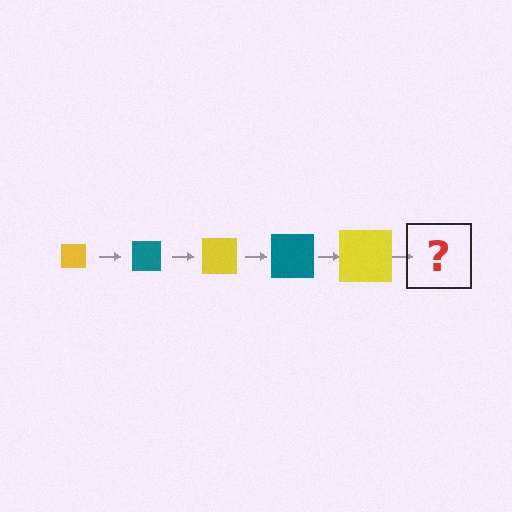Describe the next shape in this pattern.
It should be a teal square, larger than the previous one.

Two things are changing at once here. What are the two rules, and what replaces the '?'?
The two rules are that the square grows larger each step and the color cycles through yellow and teal. The '?' should be a teal square, larger than the previous one.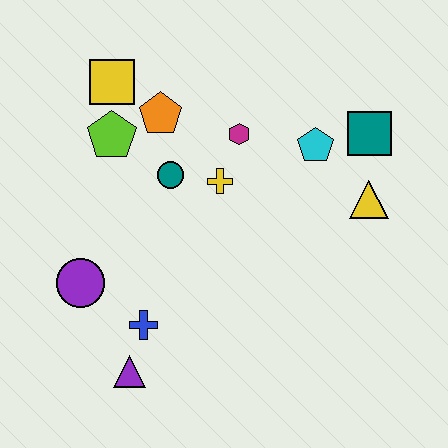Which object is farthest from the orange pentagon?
The purple triangle is farthest from the orange pentagon.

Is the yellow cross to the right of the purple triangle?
Yes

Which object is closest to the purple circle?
The blue cross is closest to the purple circle.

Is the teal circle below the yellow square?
Yes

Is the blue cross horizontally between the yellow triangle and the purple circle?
Yes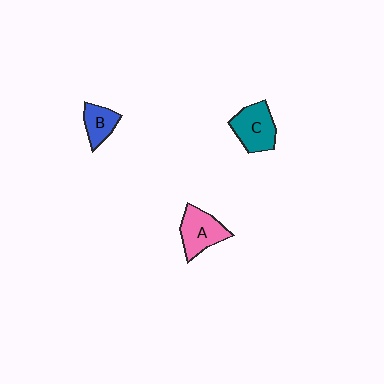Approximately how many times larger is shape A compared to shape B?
Approximately 1.5 times.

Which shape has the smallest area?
Shape B (blue).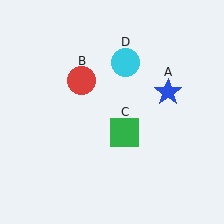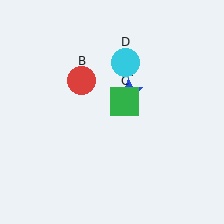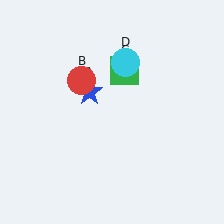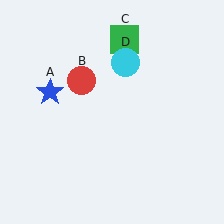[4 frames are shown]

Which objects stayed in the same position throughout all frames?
Red circle (object B) and cyan circle (object D) remained stationary.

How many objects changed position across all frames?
2 objects changed position: blue star (object A), green square (object C).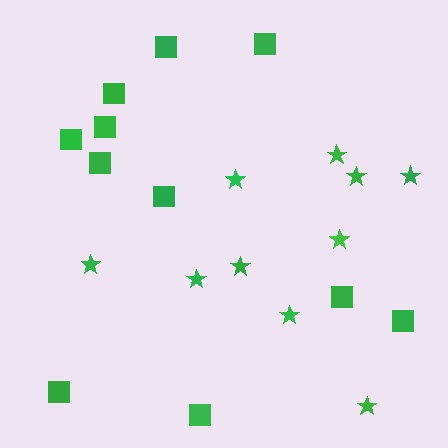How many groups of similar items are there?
There are 2 groups: one group of stars (10) and one group of squares (11).